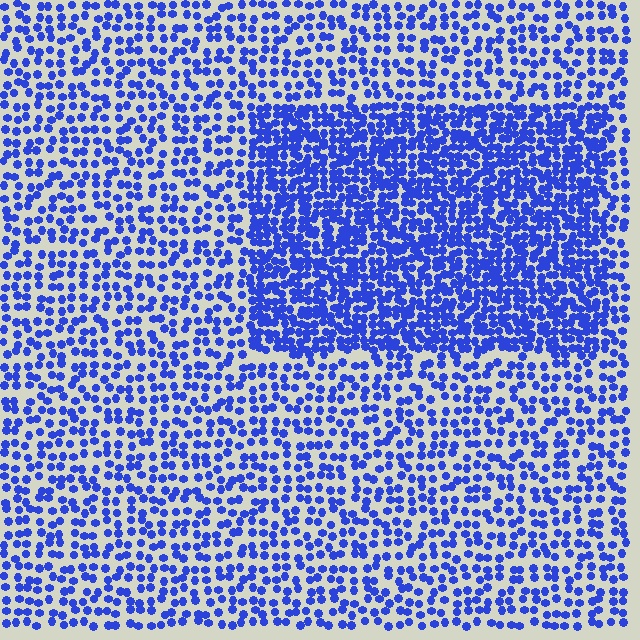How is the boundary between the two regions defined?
The boundary is defined by a change in element density (approximately 2.0x ratio). All elements are the same color, size, and shape.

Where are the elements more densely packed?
The elements are more densely packed inside the rectangle boundary.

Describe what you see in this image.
The image contains small blue elements arranged at two different densities. A rectangle-shaped region is visible where the elements are more densely packed than the surrounding area.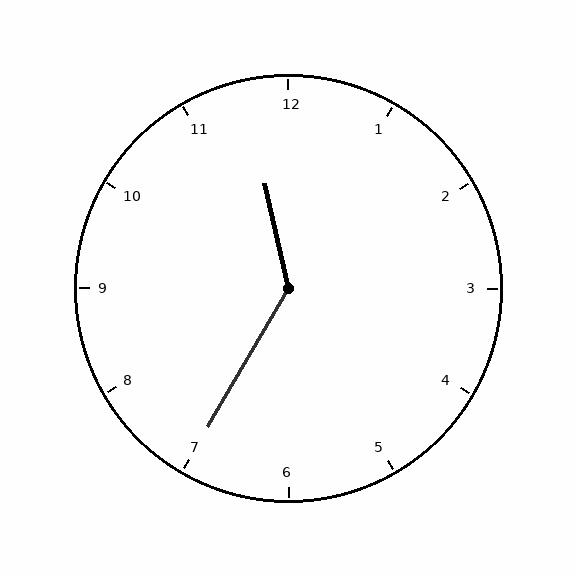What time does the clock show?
11:35.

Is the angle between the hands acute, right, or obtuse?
It is obtuse.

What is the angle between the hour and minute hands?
Approximately 138 degrees.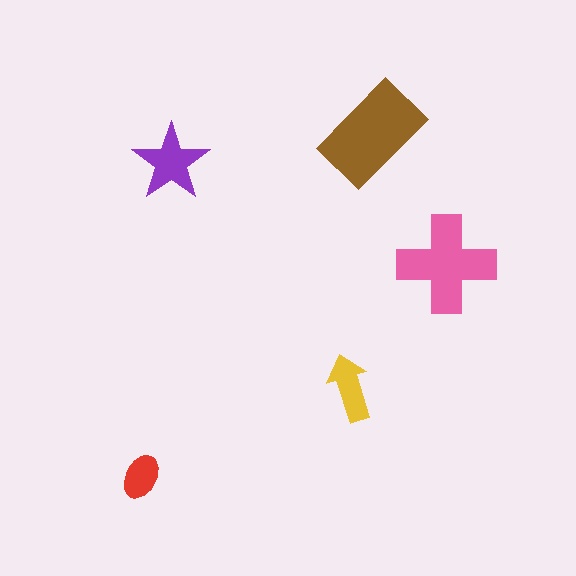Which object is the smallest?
The red ellipse.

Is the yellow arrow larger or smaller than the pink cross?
Smaller.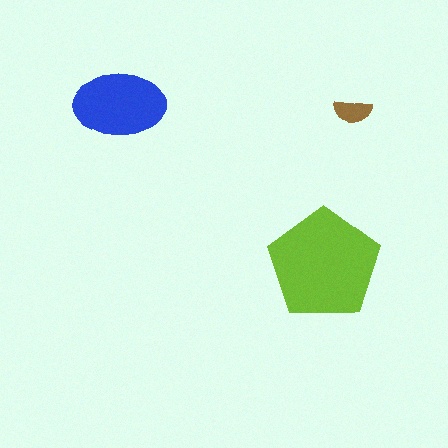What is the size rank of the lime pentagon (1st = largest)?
1st.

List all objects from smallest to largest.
The brown semicircle, the blue ellipse, the lime pentagon.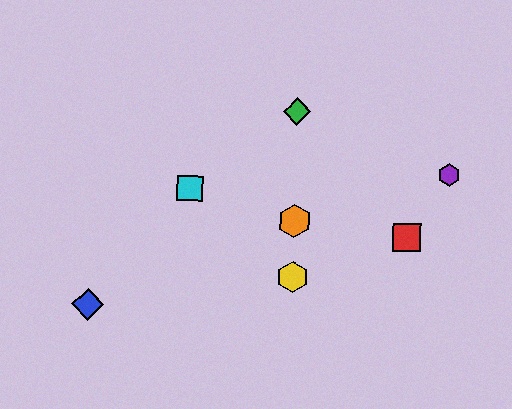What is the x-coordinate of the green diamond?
The green diamond is at x≈297.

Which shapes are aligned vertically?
The green diamond, the yellow hexagon, the orange hexagon are aligned vertically.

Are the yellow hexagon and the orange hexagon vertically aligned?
Yes, both are at x≈293.